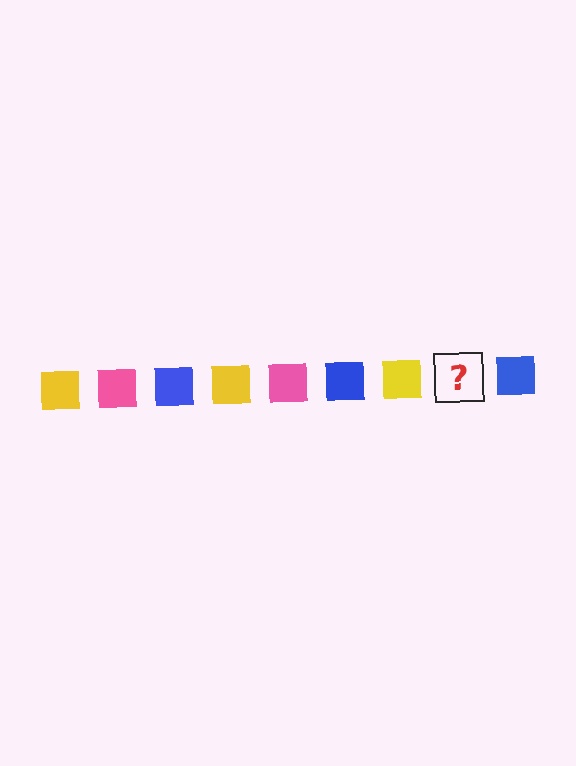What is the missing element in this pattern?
The missing element is a pink square.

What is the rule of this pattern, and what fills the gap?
The rule is that the pattern cycles through yellow, pink, blue squares. The gap should be filled with a pink square.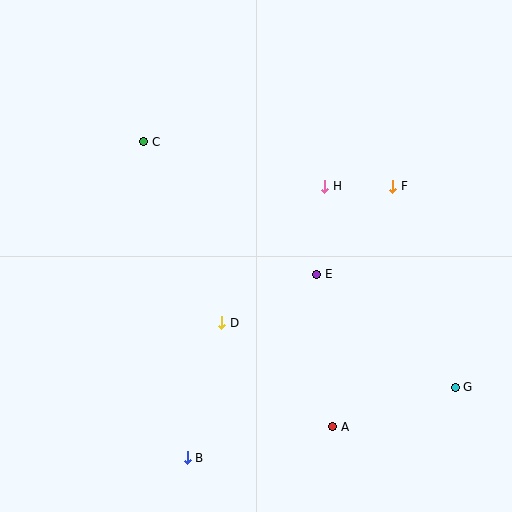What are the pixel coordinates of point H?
Point H is at (325, 186).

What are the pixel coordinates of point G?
Point G is at (455, 387).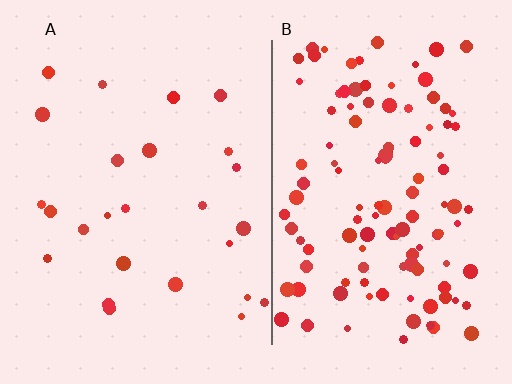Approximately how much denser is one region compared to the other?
Approximately 4.5× — region B over region A.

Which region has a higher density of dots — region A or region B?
B (the right).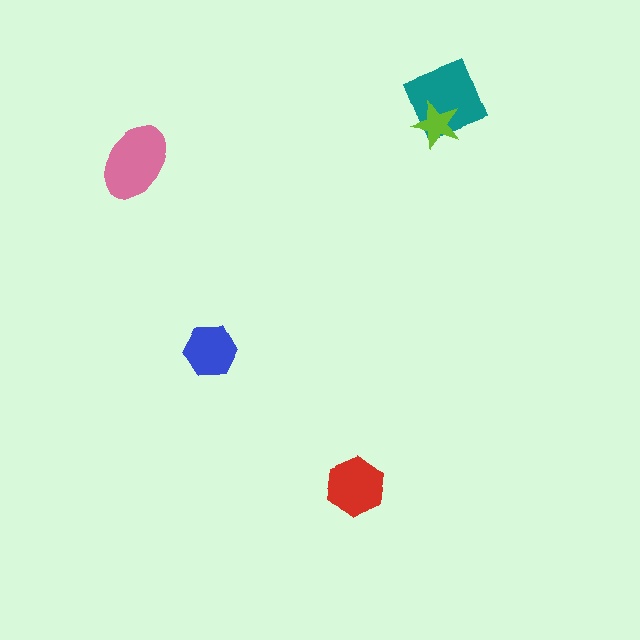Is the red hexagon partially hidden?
No, no other shape covers it.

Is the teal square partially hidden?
Yes, it is partially covered by another shape.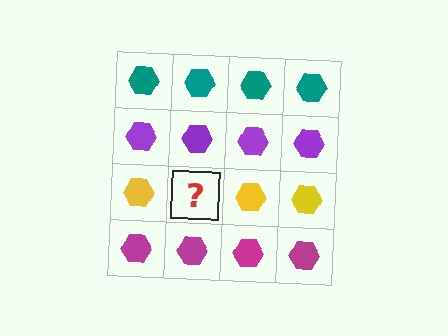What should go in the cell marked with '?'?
The missing cell should contain a yellow hexagon.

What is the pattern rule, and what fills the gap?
The rule is that each row has a consistent color. The gap should be filled with a yellow hexagon.